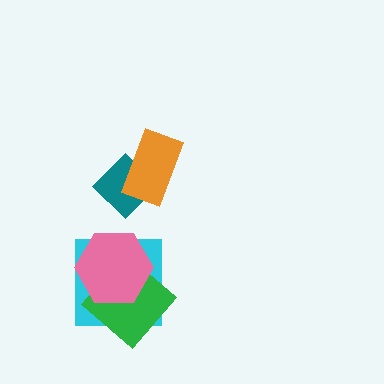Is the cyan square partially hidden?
Yes, it is partially covered by another shape.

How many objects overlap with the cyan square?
2 objects overlap with the cyan square.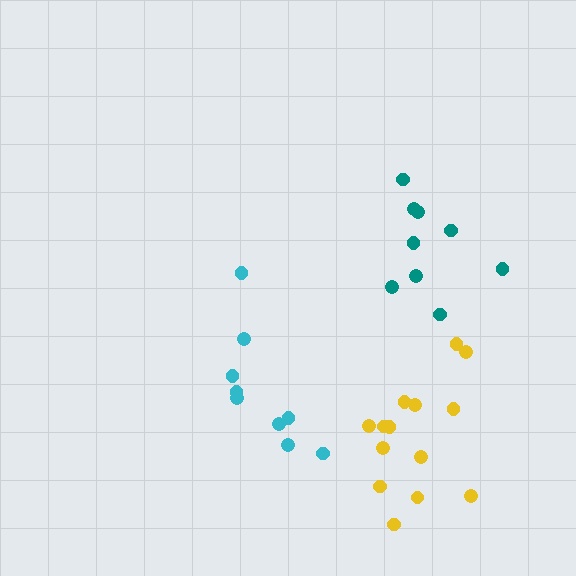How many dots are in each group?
Group 1: 9 dots, Group 2: 9 dots, Group 3: 14 dots (32 total).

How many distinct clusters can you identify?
There are 3 distinct clusters.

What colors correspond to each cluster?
The clusters are colored: teal, cyan, yellow.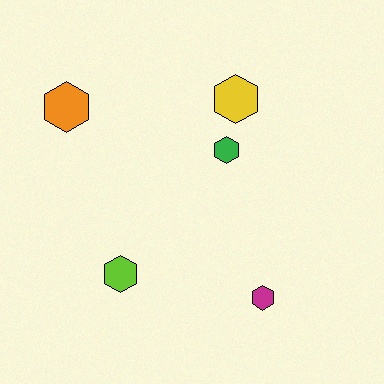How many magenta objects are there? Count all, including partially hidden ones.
There is 1 magenta object.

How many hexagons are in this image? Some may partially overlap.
There are 5 hexagons.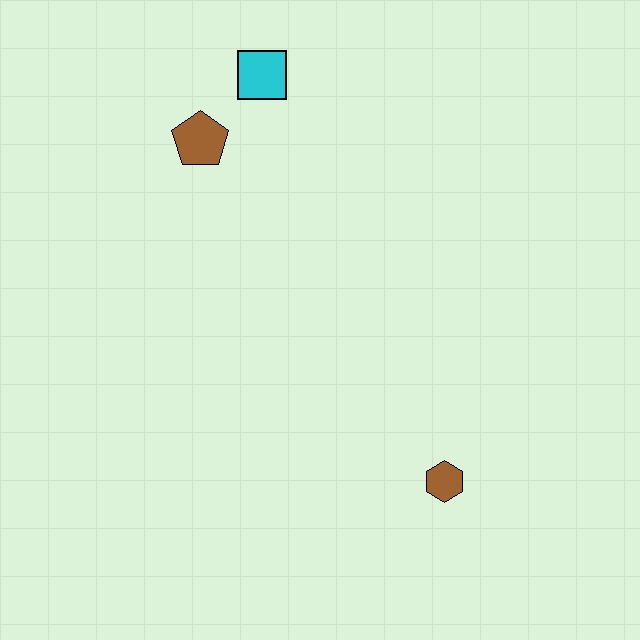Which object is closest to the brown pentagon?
The cyan square is closest to the brown pentagon.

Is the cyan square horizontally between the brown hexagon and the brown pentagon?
Yes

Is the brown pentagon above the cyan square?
No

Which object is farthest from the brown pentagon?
The brown hexagon is farthest from the brown pentagon.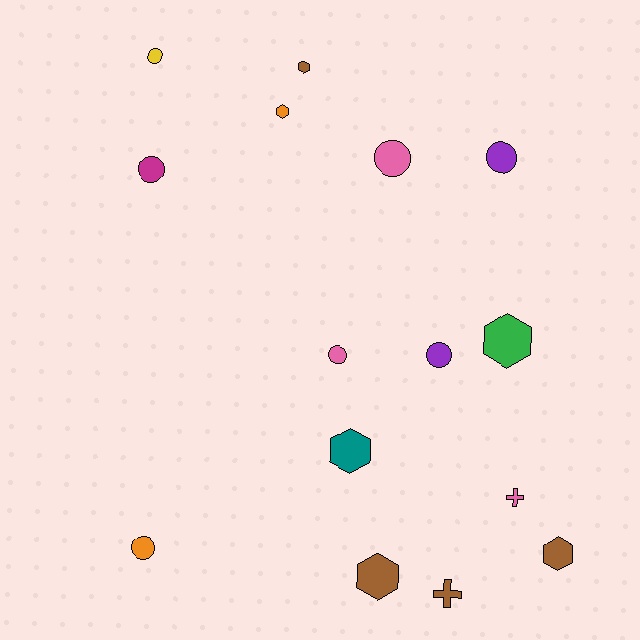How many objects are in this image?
There are 15 objects.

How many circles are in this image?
There are 7 circles.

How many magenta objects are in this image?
There is 1 magenta object.